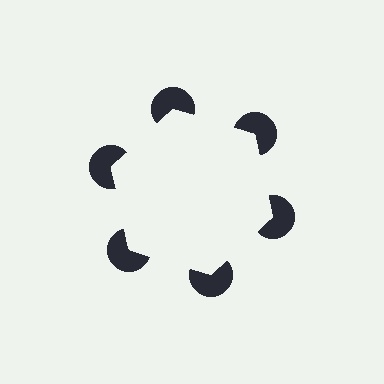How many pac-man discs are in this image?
There are 6 — one at each vertex of the illusory hexagon.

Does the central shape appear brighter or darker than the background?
It typically appears slightly brighter than the background, even though no actual brightness change is drawn.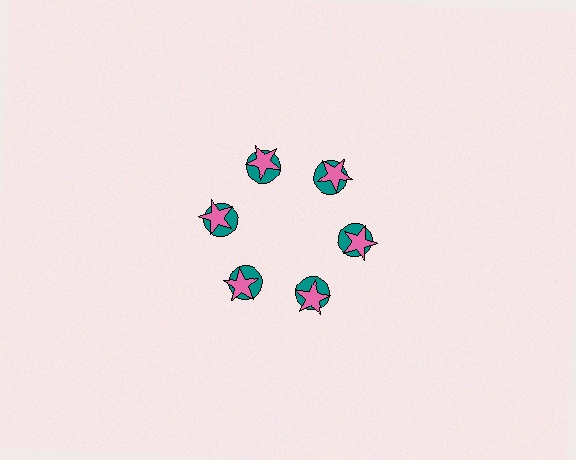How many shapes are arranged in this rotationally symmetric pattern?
There are 12 shapes, arranged in 6 groups of 2.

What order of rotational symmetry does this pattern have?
This pattern has 6-fold rotational symmetry.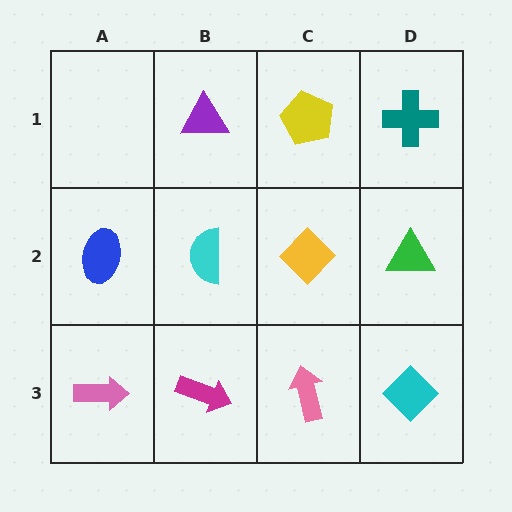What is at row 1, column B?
A purple triangle.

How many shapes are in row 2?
4 shapes.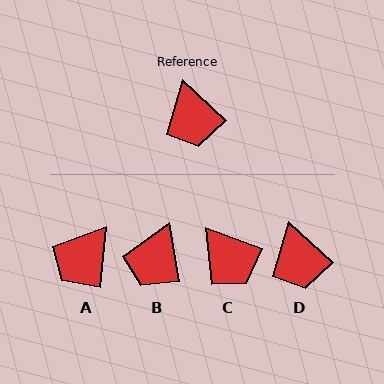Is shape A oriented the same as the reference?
No, it is off by about 54 degrees.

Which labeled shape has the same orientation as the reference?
D.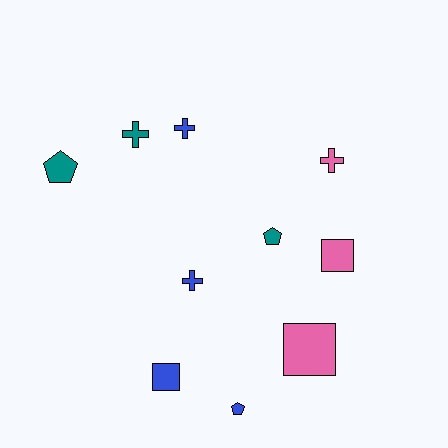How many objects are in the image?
There are 10 objects.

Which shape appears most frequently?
Cross, with 4 objects.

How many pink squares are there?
There are 2 pink squares.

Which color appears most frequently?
Blue, with 4 objects.